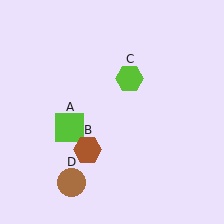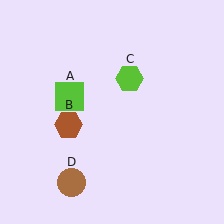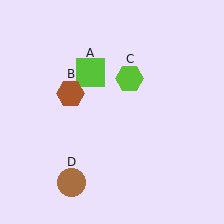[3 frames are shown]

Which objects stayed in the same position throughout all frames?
Lime hexagon (object C) and brown circle (object D) remained stationary.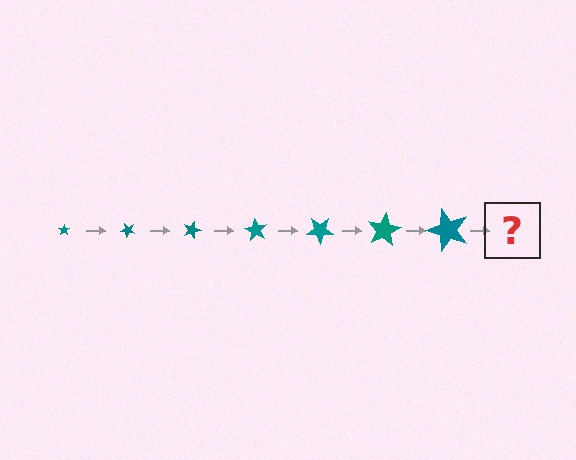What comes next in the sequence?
The next element should be a star, larger than the previous one and rotated 315 degrees from the start.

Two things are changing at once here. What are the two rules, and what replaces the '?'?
The two rules are that the star grows larger each step and it rotates 45 degrees each step. The '?' should be a star, larger than the previous one and rotated 315 degrees from the start.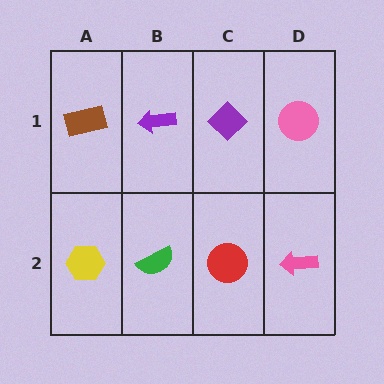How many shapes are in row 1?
4 shapes.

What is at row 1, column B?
A purple arrow.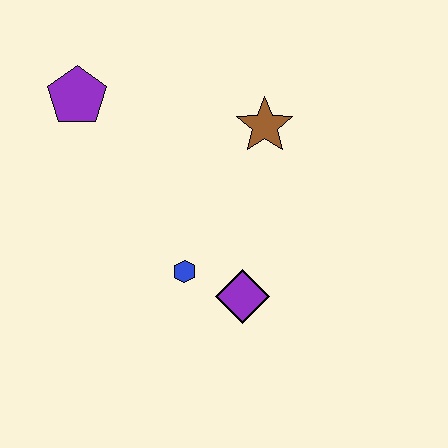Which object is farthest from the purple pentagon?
The purple diamond is farthest from the purple pentagon.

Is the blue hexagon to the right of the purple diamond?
No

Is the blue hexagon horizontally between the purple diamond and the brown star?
No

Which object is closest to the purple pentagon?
The brown star is closest to the purple pentagon.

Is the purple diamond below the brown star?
Yes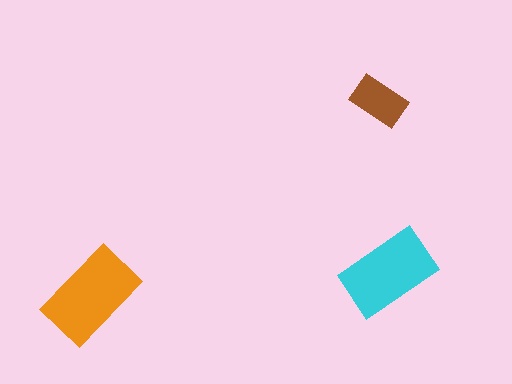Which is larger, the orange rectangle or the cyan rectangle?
The orange one.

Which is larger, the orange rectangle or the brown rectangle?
The orange one.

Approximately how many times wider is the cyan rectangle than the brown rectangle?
About 1.5 times wider.